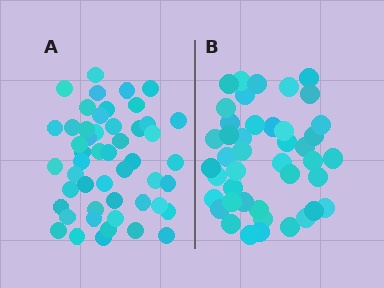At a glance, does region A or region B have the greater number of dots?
Region A (the left region) has more dots.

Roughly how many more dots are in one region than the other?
Region A has roughly 8 or so more dots than region B.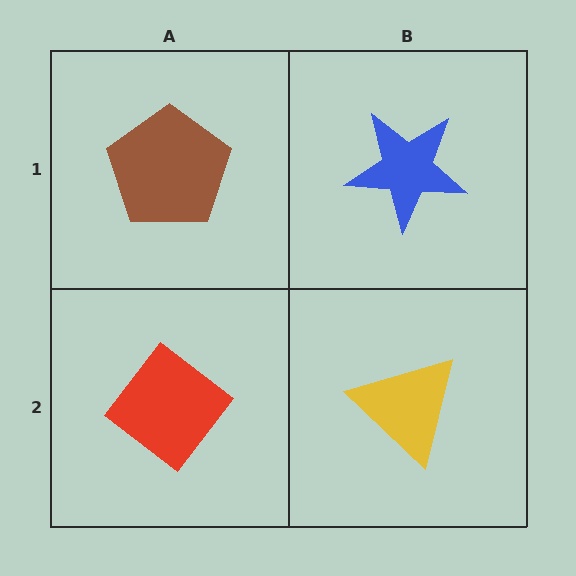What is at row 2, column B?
A yellow triangle.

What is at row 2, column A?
A red diamond.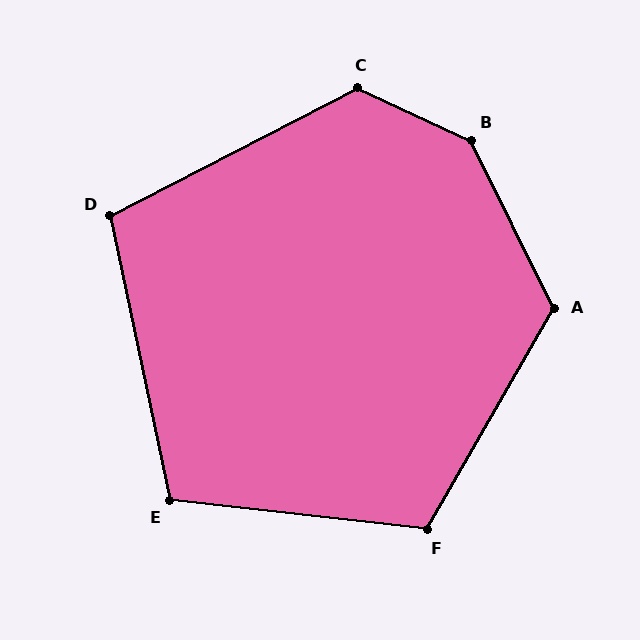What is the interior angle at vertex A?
Approximately 124 degrees (obtuse).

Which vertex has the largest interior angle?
B, at approximately 141 degrees.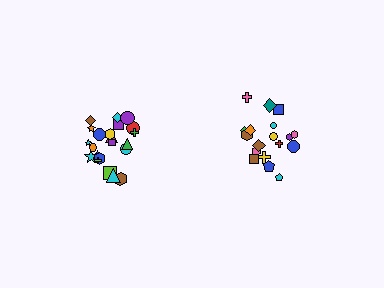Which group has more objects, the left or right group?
The left group.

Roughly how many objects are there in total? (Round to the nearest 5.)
Roughly 40 objects in total.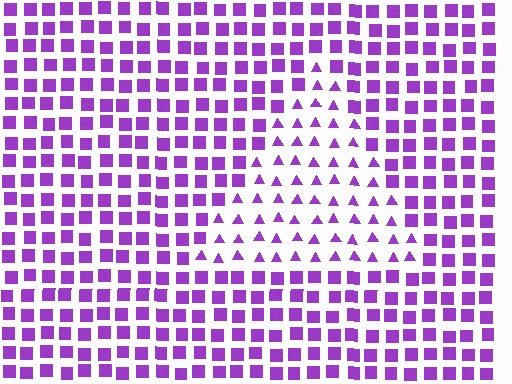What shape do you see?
I see a triangle.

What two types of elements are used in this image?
The image uses triangles inside the triangle region and squares outside it.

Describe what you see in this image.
The image is filled with small purple elements arranged in a uniform grid. A triangle-shaped region contains triangles, while the surrounding area contains squares. The boundary is defined purely by the change in element shape.